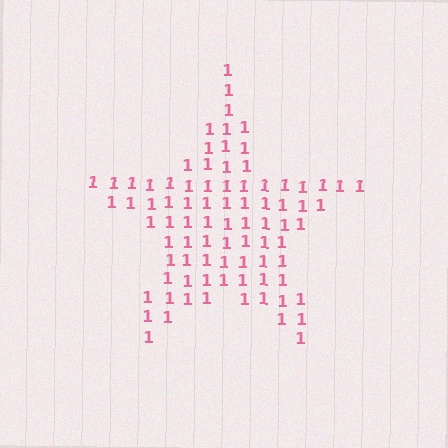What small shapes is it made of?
It is made of small digit 1's.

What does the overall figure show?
The overall figure shows a star.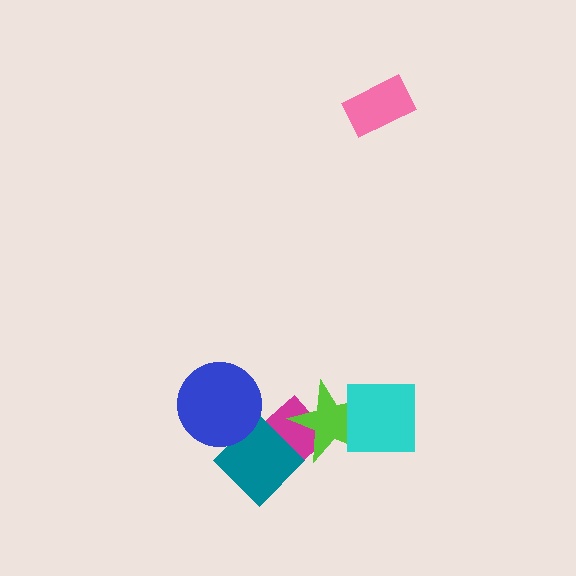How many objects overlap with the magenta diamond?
2 objects overlap with the magenta diamond.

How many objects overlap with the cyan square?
1 object overlaps with the cyan square.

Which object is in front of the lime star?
The cyan square is in front of the lime star.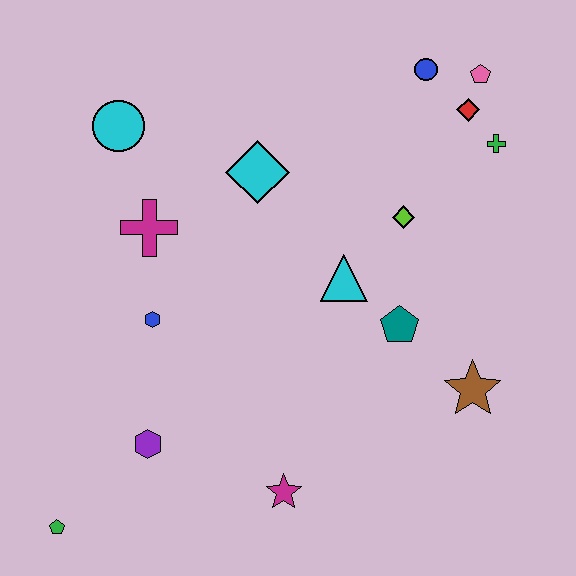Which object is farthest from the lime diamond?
The green pentagon is farthest from the lime diamond.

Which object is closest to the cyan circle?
The magenta cross is closest to the cyan circle.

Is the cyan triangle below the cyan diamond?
Yes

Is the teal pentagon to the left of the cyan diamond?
No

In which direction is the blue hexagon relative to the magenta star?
The blue hexagon is above the magenta star.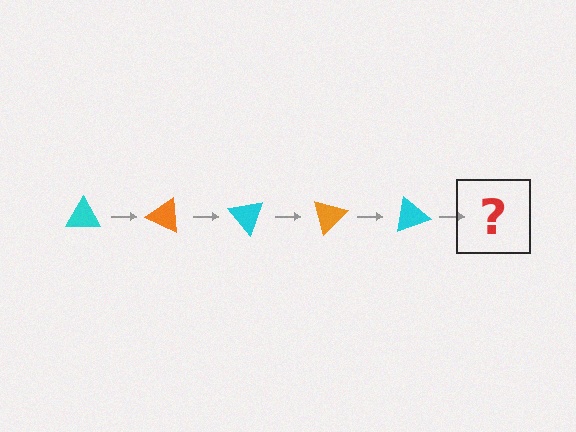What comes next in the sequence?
The next element should be an orange triangle, rotated 125 degrees from the start.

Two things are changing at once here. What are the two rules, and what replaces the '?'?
The two rules are that it rotates 25 degrees each step and the color cycles through cyan and orange. The '?' should be an orange triangle, rotated 125 degrees from the start.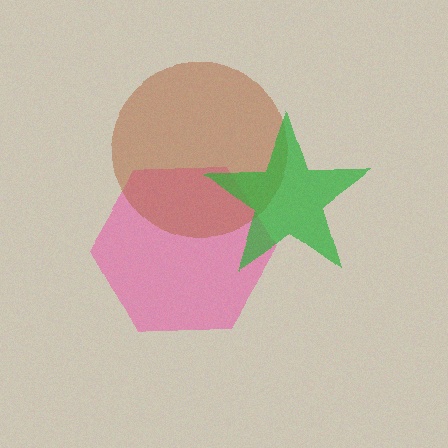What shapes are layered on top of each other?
The layered shapes are: a pink hexagon, a brown circle, a green star.